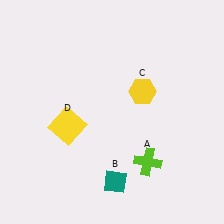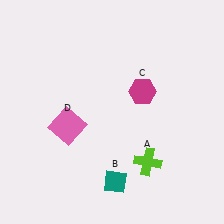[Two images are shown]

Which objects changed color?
C changed from yellow to magenta. D changed from yellow to pink.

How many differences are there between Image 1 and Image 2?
There are 2 differences between the two images.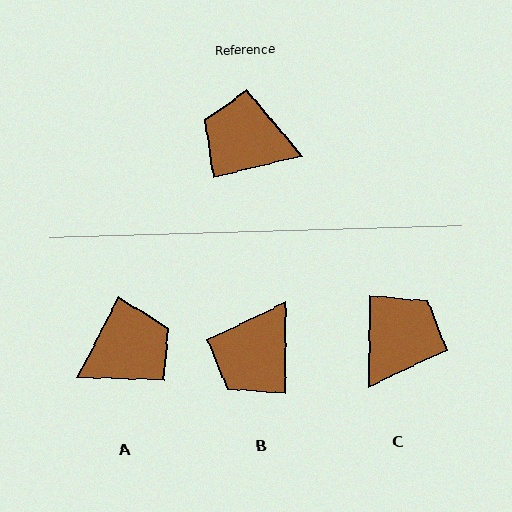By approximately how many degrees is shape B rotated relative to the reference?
Approximately 76 degrees counter-clockwise.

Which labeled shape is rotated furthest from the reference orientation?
A, about 131 degrees away.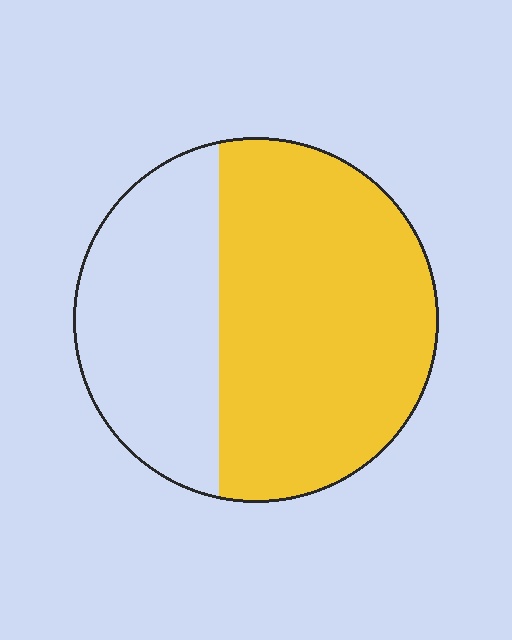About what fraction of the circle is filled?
About five eighths (5/8).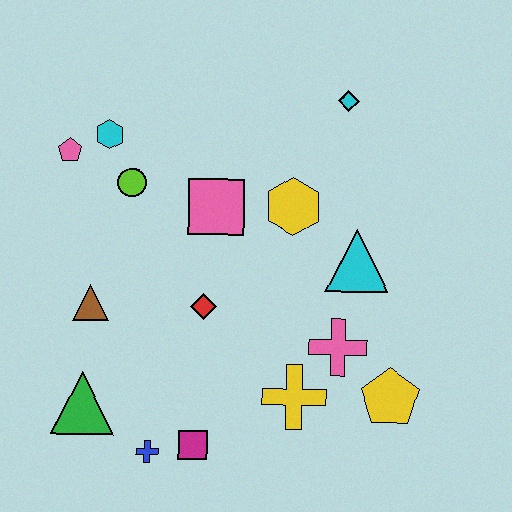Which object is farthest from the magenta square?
The cyan diamond is farthest from the magenta square.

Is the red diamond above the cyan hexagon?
No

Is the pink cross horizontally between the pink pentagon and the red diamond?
No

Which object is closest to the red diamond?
The pink square is closest to the red diamond.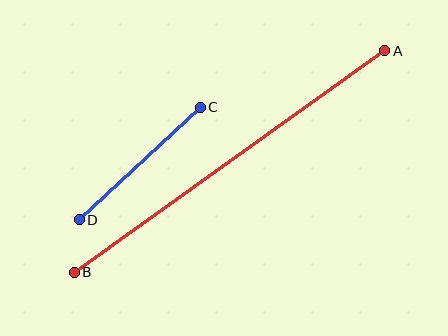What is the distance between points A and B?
The distance is approximately 382 pixels.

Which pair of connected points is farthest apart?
Points A and B are farthest apart.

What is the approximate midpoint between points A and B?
The midpoint is at approximately (229, 162) pixels.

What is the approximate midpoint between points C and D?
The midpoint is at approximately (140, 164) pixels.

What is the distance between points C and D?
The distance is approximately 165 pixels.